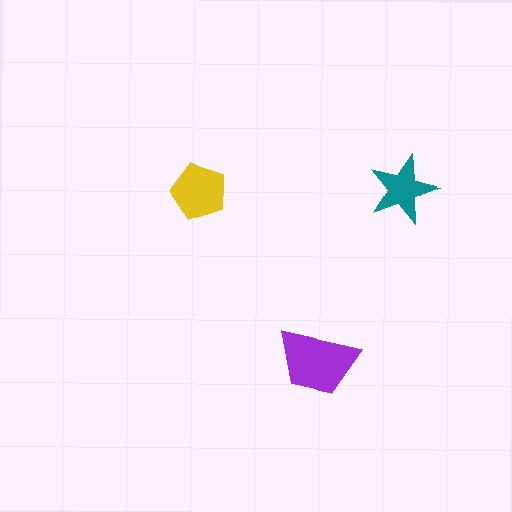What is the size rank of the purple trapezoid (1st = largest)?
1st.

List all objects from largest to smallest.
The purple trapezoid, the yellow pentagon, the teal star.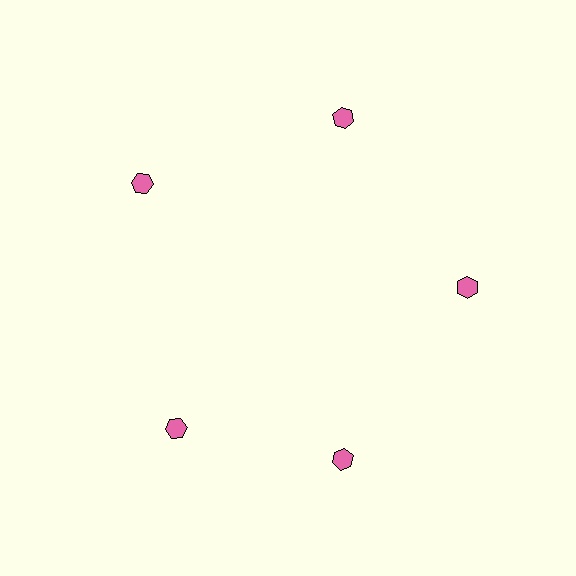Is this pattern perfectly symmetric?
No. The 5 pink hexagons are arranged in a ring, but one element near the 8 o'clock position is rotated out of alignment along the ring, breaking the 5-fold rotational symmetry.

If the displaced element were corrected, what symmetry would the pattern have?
It would have 5-fold rotational symmetry — the pattern would map onto itself every 72 degrees.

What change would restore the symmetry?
The symmetry would be restored by rotating it back into even spacing with its neighbors so that all 5 hexagons sit at equal angles and equal distance from the center.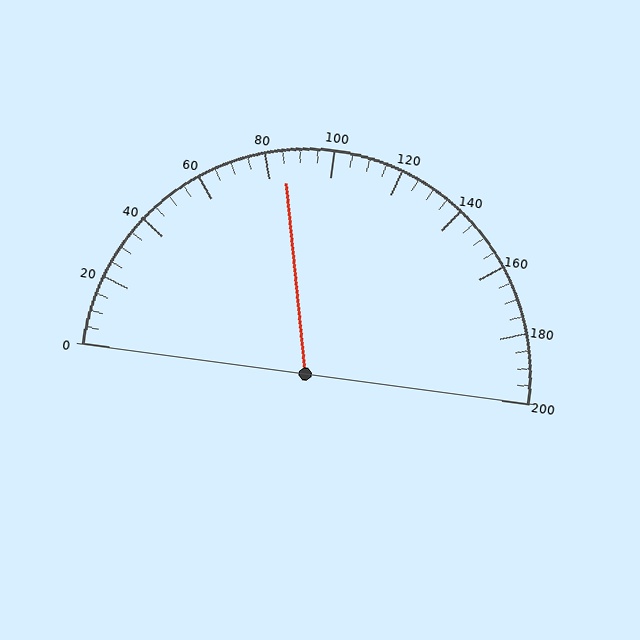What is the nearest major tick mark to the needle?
The nearest major tick mark is 80.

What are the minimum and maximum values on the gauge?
The gauge ranges from 0 to 200.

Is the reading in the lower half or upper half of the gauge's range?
The reading is in the lower half of the range (0 to 200).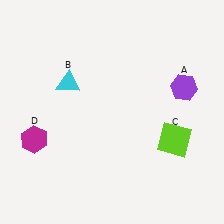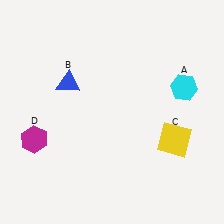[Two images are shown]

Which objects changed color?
A changed from purple to cyan. B changed from cyan to blue. C changed from lime to yellow.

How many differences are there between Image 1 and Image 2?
There are 3 differences between the two images.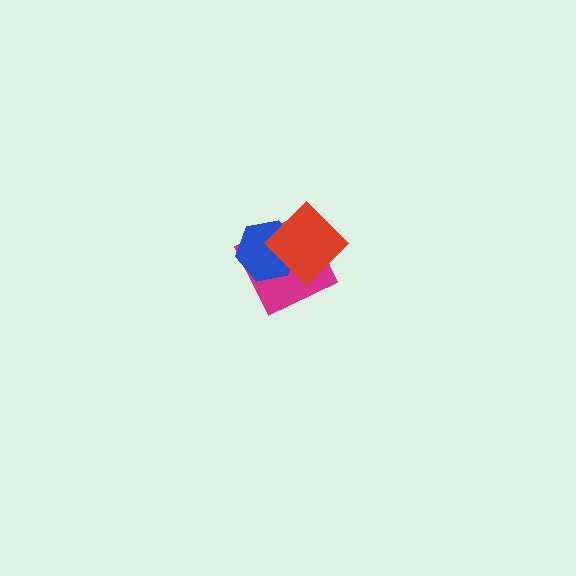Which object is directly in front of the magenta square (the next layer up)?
The blue hexagon is directly in front of the magenta square.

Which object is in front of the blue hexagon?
The red diamond is in front of the blue hexagon.